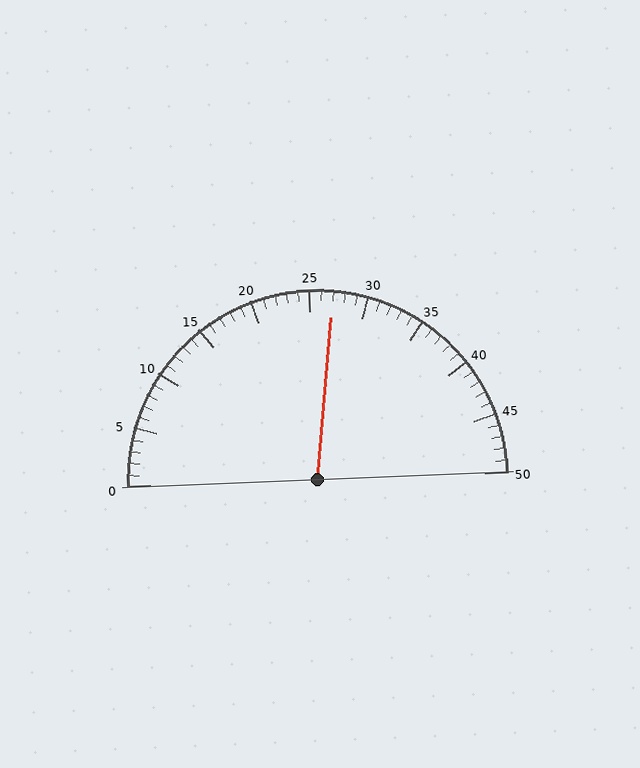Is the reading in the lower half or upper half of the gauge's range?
The reading is in the upper half of the range (0 to 50).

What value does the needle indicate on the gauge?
The needle indicates approximately 27.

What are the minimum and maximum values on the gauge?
The gauge ranges from 0 to 50.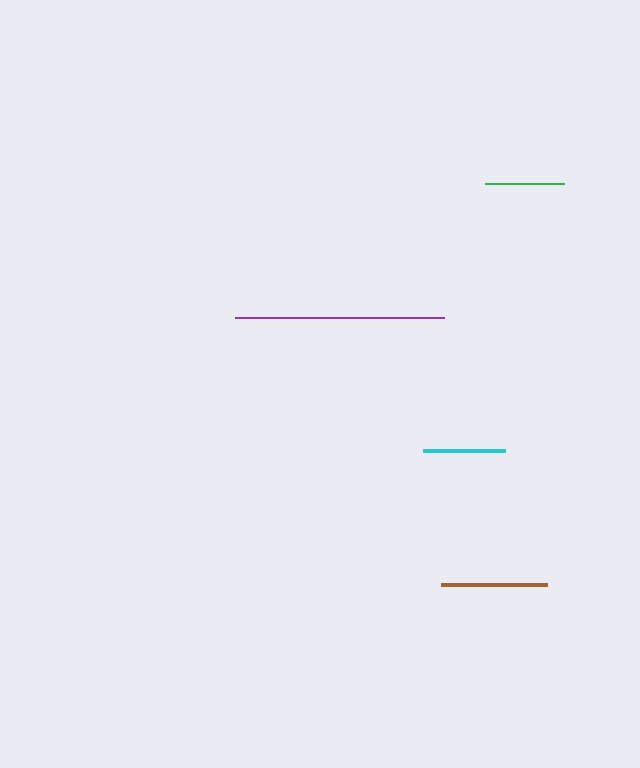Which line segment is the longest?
The purple line is the longest at approximately 210 pixels.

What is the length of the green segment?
The green segment is approximately 79 pixels long.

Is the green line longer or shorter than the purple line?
The purple line is longer than the green line.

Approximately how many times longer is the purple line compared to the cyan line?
The purple line is approximately 2.5 times the length of the cyan line.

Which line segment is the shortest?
The green line is the shortest at approximately 79 pixels.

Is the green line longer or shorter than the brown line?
The brown line is longer than the green line.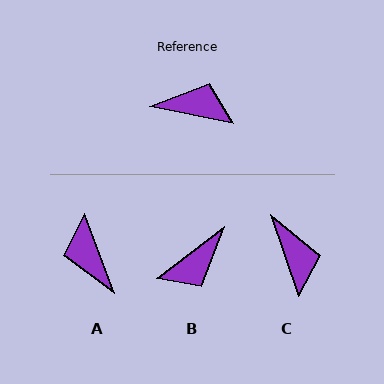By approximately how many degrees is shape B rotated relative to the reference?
Approximately 131 degrees clockwise.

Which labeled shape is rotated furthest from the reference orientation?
B, about 131 degrees away.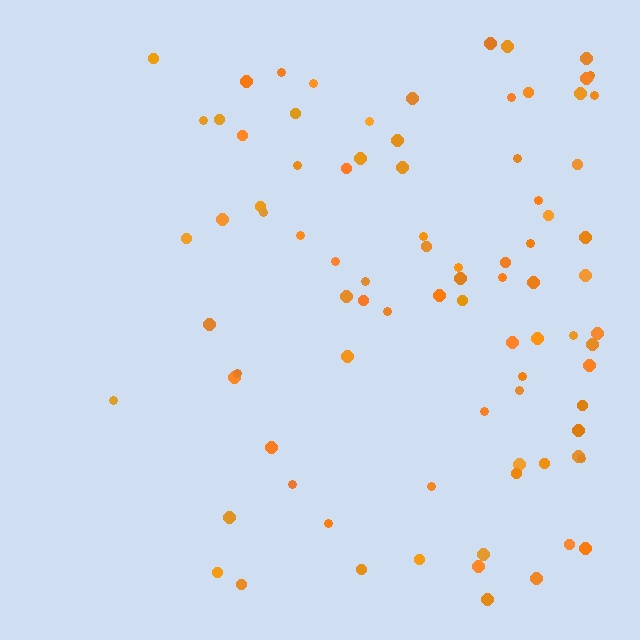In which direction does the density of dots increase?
From left to right, with the right side densest.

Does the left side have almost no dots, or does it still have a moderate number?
Still a moderate number, just noticeably fewer than the right.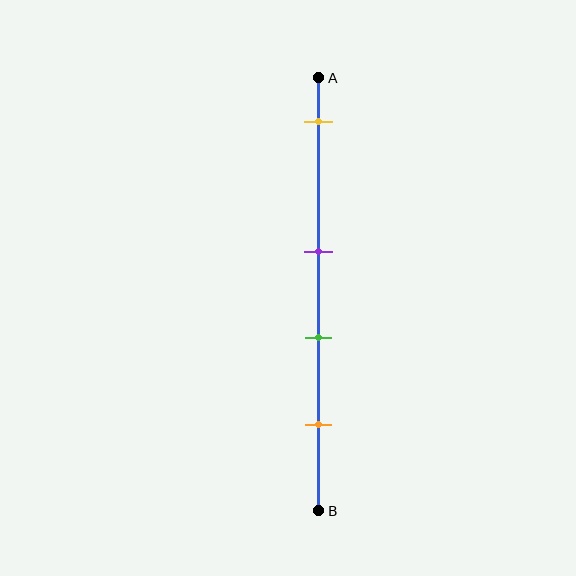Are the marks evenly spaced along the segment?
No, the marks are not evenly spaced.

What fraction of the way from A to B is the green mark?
The green mark is approximately 60% (0.6) of the way from A to B.